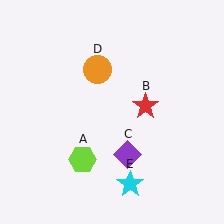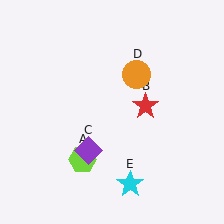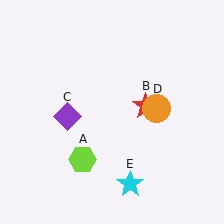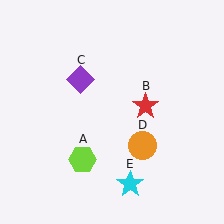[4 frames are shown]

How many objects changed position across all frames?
2 objects changed position: purple diamond (object C), orange circle (object D).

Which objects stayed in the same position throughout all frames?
Lime hexagon (object A) and red star (object B) and cyan star (object E) remained stationary.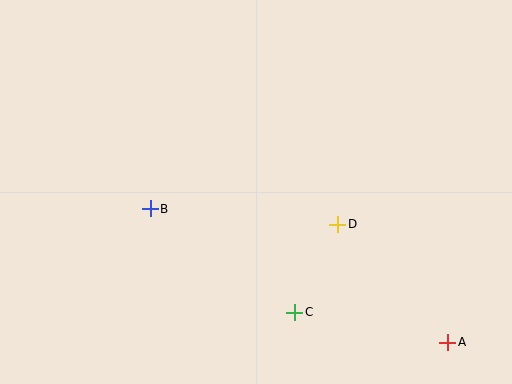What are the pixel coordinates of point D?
Point D is at (338, 224).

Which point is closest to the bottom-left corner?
Point B is closest to the bottom-left corner.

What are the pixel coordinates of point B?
Point B is at (150, 209).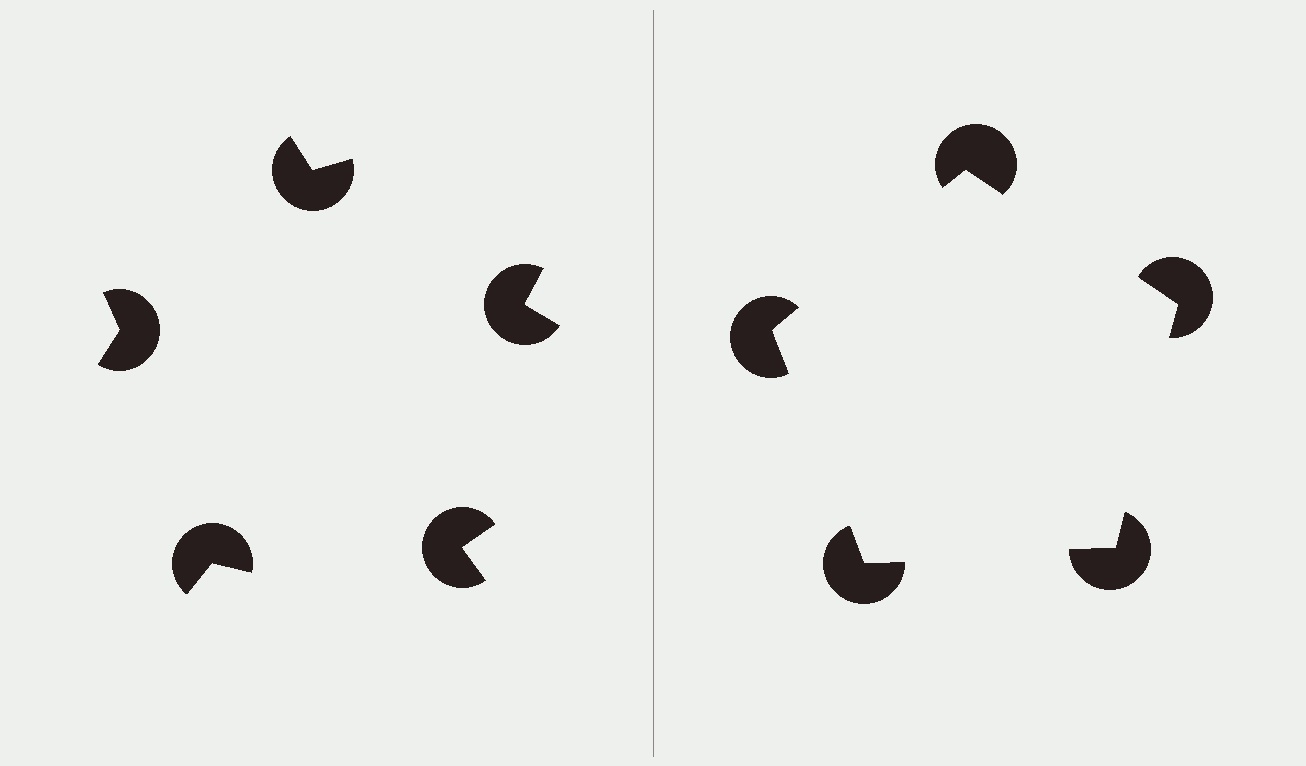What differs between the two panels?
The pac-man discs are positioned identically on both sides; only the wedge orientations differ. On the right they align to a pentagon; on the left they are misaligned.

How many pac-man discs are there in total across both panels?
10 — 5 on each side.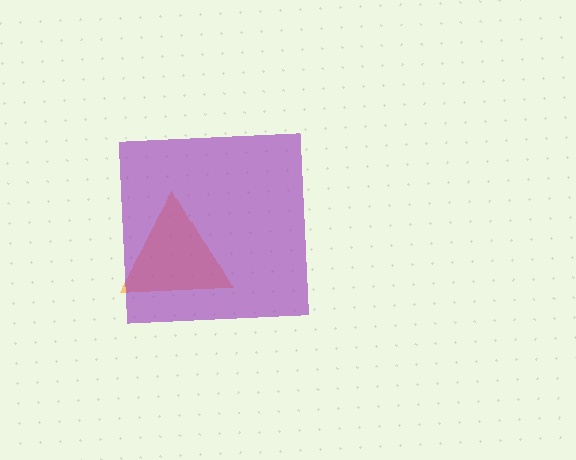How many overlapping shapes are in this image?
There are 2 overlapping shapes in the image.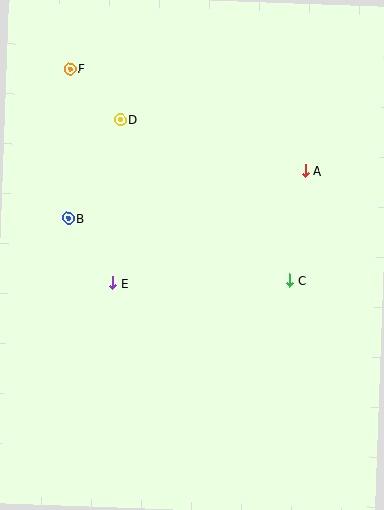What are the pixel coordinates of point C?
Point C is at (290, 280).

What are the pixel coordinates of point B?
Point B is at (69, 218).